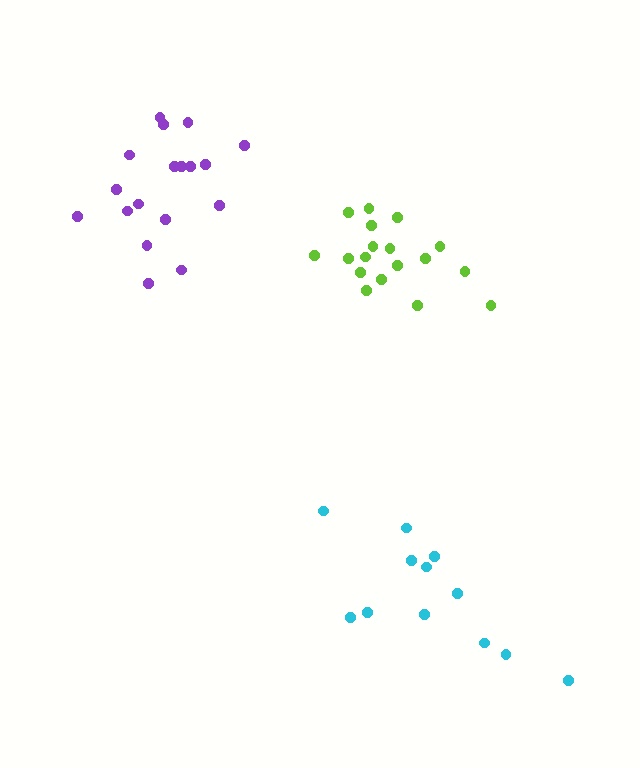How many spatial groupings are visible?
There are 3 spatial groupings.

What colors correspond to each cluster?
The clusters are colored: purple, lime, cyan.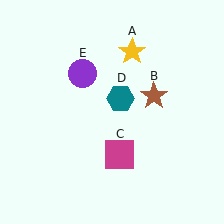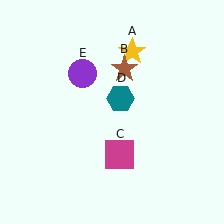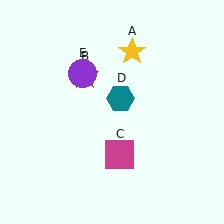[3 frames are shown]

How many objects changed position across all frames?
1 object changed position: brown star (object B).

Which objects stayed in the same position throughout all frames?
Yellow star (object A) and magenta square (object C) and teal hexagon (object D) and purple circle (object E) remained stationary.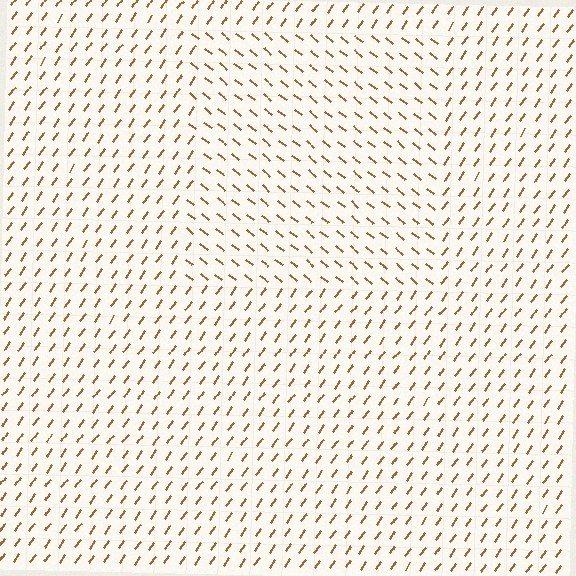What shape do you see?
I see a rectangle.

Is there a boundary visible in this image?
Yes, there is a texture boundary formed by a change in line orientation.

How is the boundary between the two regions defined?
The boundary is defined purely by a change in line orientation (approximately 87 degrees difference). All lines are the same color and thickness.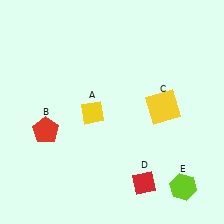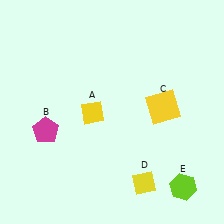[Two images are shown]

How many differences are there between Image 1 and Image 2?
There are 2 differences between the two images.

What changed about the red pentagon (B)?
In Image 1, B is red. In Image 2, it changed to magenta.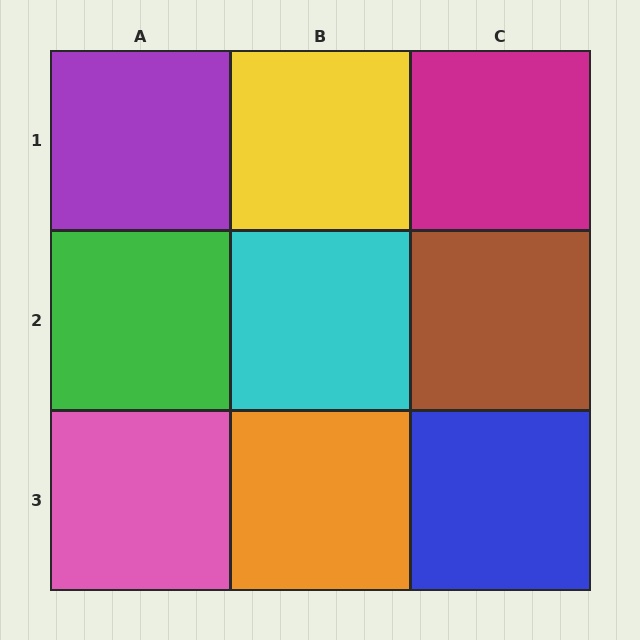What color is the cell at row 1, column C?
Magenta.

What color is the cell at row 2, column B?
Cyan.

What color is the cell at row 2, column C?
Brown.